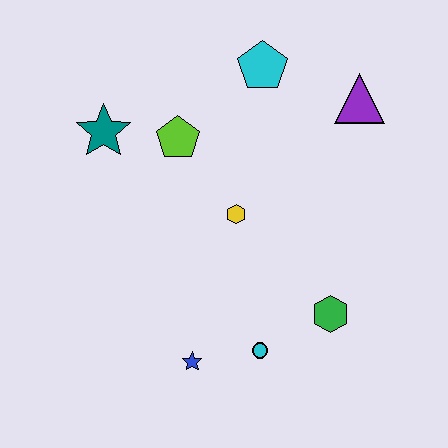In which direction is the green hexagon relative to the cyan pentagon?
The green hexagon is below the cyan pentagon.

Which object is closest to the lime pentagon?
The teal star is closest to the lime pentagon.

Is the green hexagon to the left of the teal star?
No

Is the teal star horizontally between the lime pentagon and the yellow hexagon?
No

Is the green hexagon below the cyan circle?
No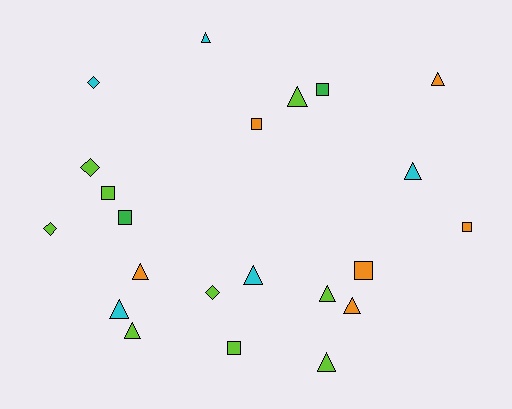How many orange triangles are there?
There are 3 orange triangles.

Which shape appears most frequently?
Triangle, with 11 objects.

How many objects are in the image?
There are 22 objects.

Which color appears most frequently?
Lime, with 9 objects.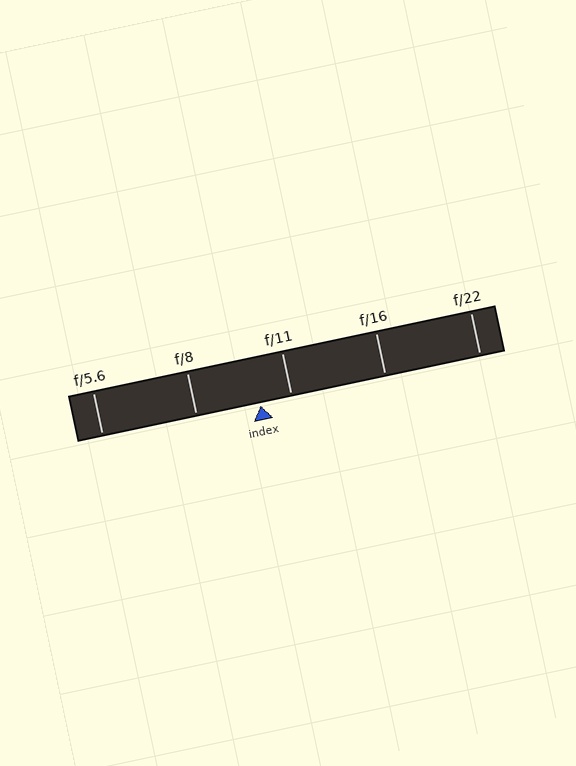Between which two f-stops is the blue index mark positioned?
The index mark is between f/8 and f/11.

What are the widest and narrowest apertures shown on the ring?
The widest aperture shown is f/5.6 and the narrowest is f/22.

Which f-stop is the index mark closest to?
The index mark is closest to f/11.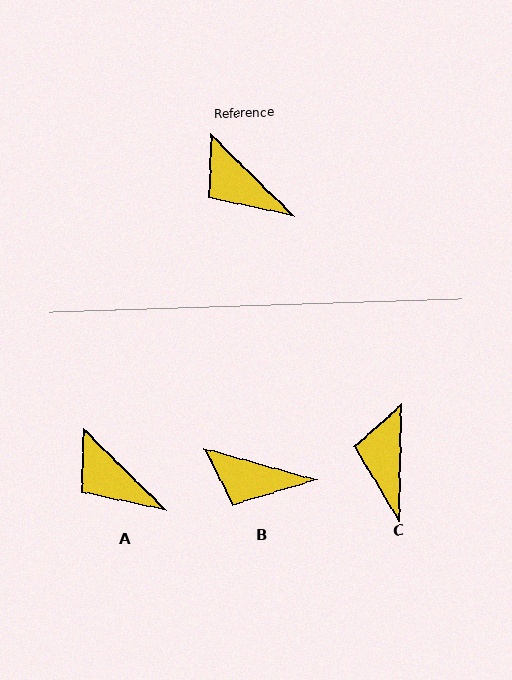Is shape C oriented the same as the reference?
No, it is off by about 46 degrees.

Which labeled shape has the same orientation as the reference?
A.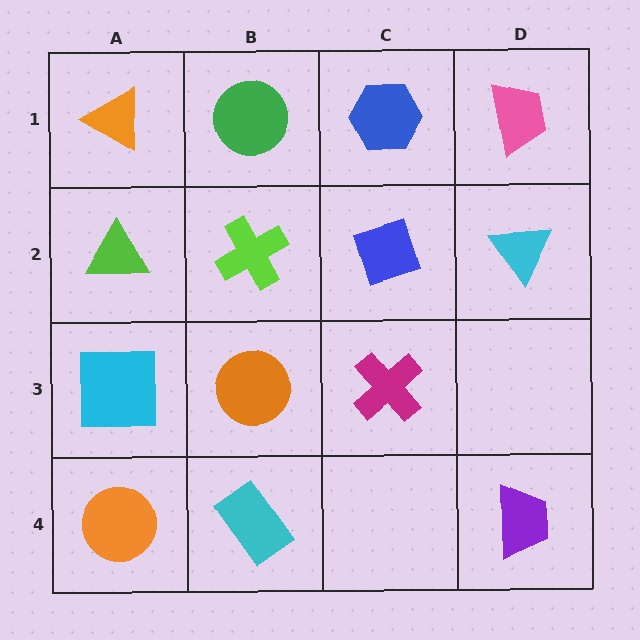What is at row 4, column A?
An orange circle.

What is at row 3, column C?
A magenta cross.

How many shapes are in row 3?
3 shapes.